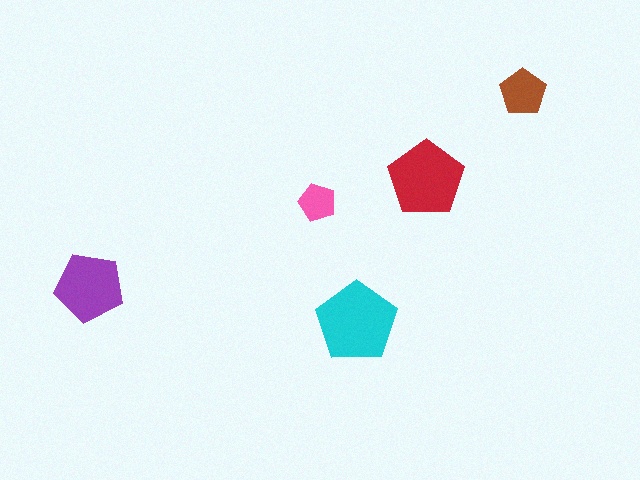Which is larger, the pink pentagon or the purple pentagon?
The purple one.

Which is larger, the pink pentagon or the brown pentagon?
The brown one.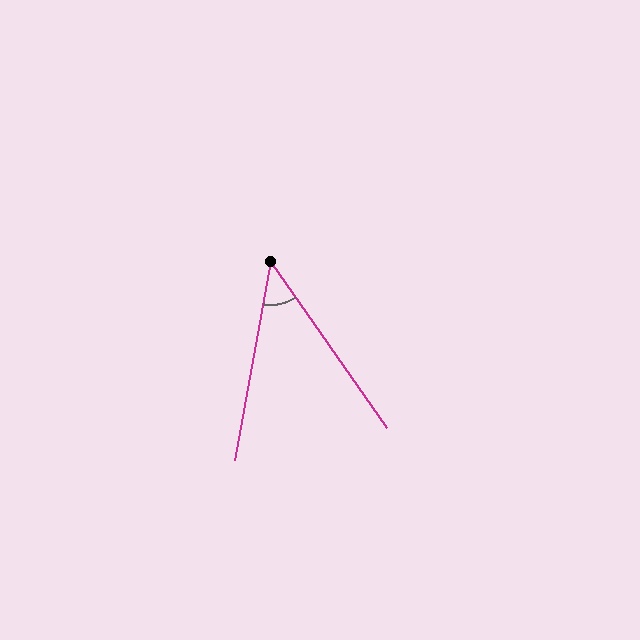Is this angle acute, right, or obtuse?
It is acute.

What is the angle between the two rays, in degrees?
Approximately 45 degrees.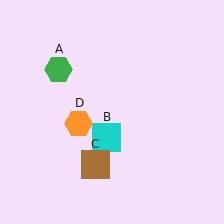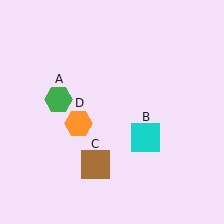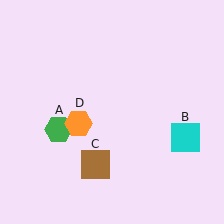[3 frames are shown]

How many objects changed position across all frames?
2 objects changed position: green hexagon (object A), cyan square (object B).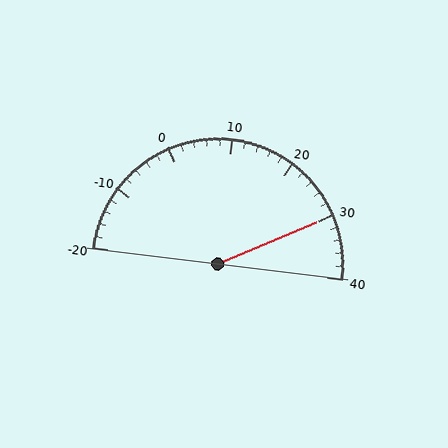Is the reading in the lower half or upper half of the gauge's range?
The reading is in the upper half of the range (-20 to 40).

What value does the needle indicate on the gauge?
The needle indicates approximately 30.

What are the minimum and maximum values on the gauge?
The gauge ranges from -20 to 40.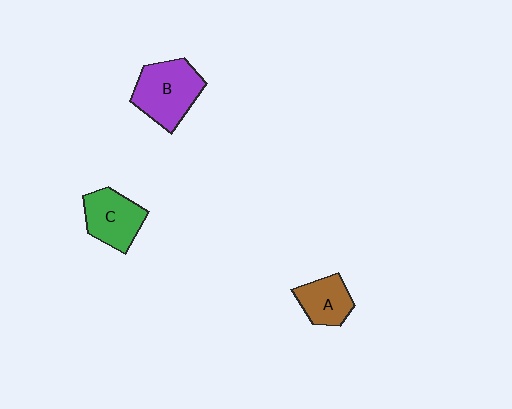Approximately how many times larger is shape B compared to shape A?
Approximately 1.6 times.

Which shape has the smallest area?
Shape A (brown).